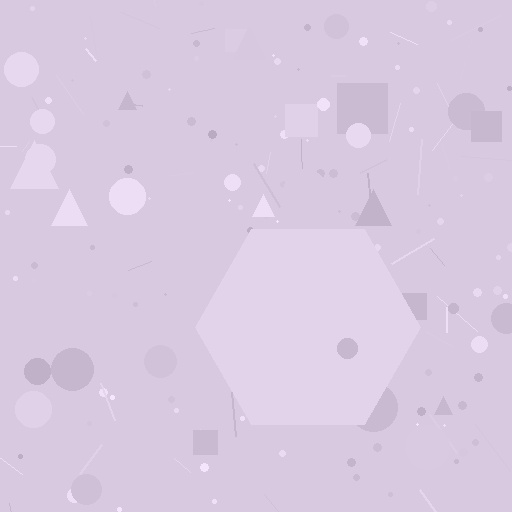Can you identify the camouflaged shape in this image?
The camouflaged shape is a hexagon.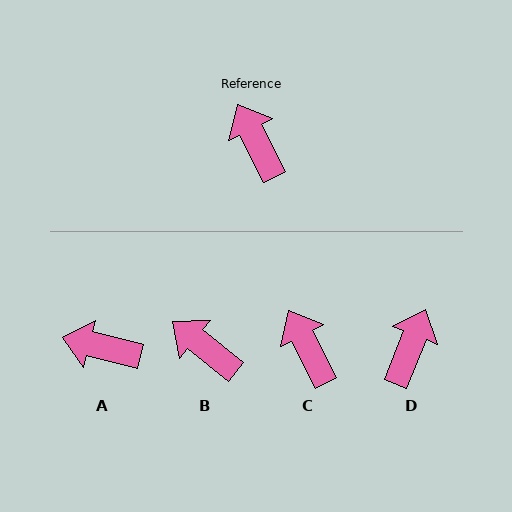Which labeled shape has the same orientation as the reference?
C.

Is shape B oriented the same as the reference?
No, it is off by about 24 degrees.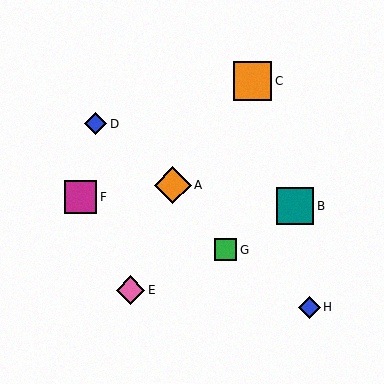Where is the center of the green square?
The center of the green square is at (225, 250).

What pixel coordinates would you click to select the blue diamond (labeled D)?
Click at (96, 124) to select the blue diamond D.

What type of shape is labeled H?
Shape H is a blue diamond.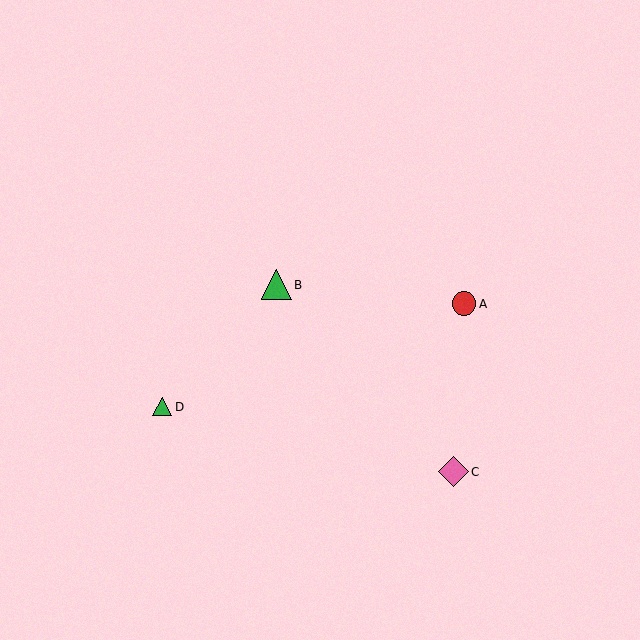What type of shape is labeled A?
Shape A is a red circle.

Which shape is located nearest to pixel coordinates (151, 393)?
The green triangle (labeled D) at (162, 407) is nearest to that location.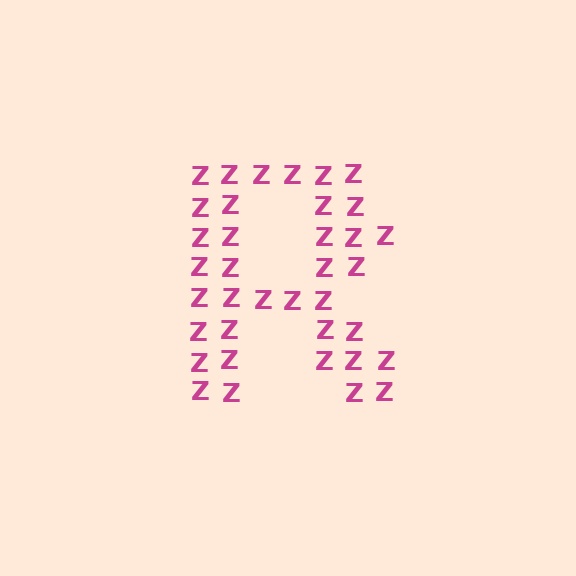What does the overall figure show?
The overall figure shows the letter R.